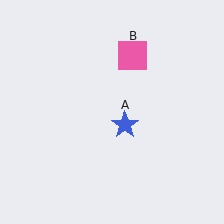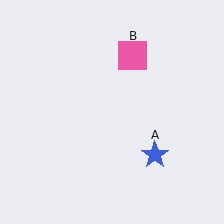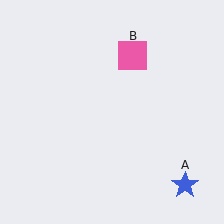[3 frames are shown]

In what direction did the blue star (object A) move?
The blue star (object A) moved down and to the right.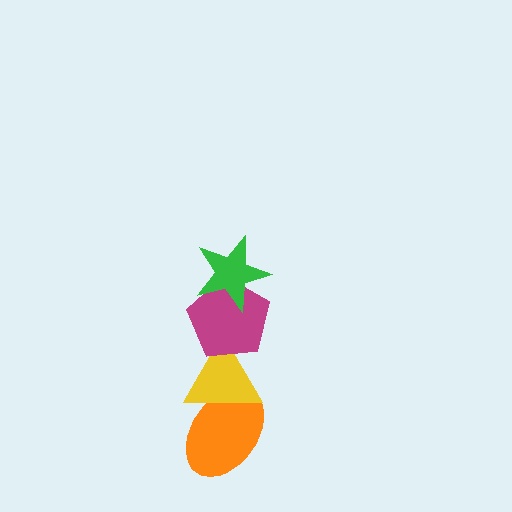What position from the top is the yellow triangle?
The yellow triangle is 3rd from the top.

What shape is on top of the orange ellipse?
The yellow triangle is on top of the orange ellipse.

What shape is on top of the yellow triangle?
The magenta pentagon is on top of the yellow triangle.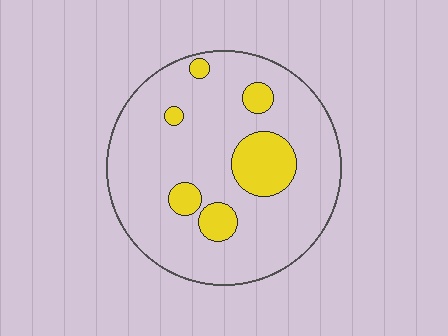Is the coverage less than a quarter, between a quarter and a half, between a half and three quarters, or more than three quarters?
Less than a quarter.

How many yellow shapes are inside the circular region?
6.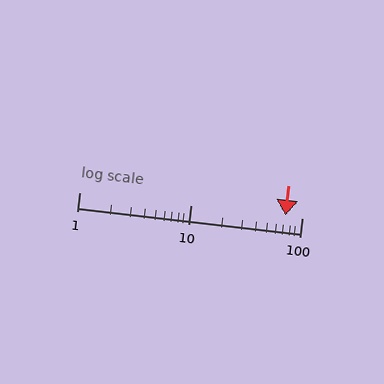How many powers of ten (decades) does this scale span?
The scale spans 2 decades, from 1 to 100.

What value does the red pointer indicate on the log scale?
The pointer indicates approximately 71.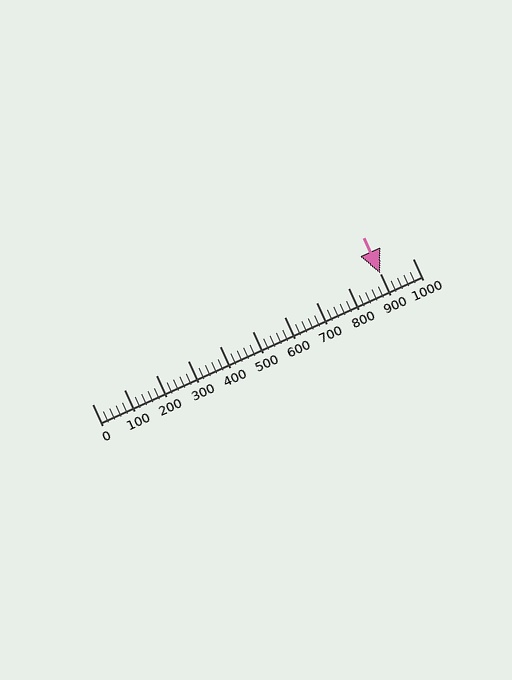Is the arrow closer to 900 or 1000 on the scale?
The arrow is closer to 900.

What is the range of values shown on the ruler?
The ruler shows values from 0 to 1000.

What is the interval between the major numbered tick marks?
The major tick marks are spaced 100 units apart.